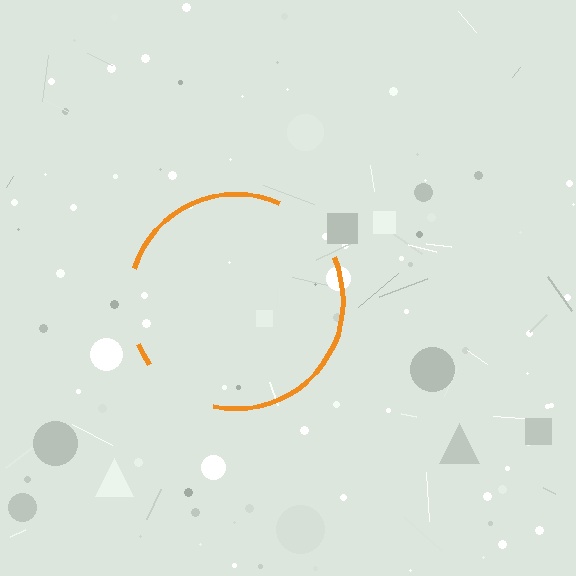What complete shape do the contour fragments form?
The contour fragments form a circle.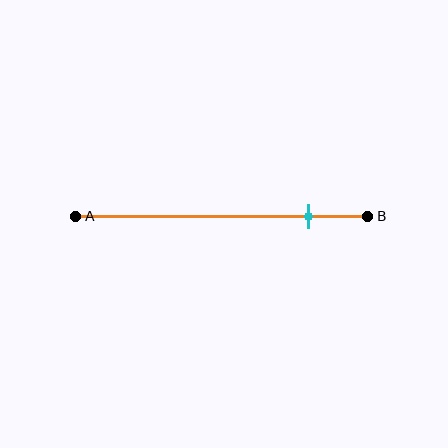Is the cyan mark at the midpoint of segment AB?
No, the mark is at about 80% from A, not at the 50% midpoint.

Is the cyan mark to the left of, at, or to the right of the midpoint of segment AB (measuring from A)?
The cyan mark is to the right of the midpoint of segment AB.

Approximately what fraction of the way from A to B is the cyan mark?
The cyan mark is approximately 80% of the way from A to B.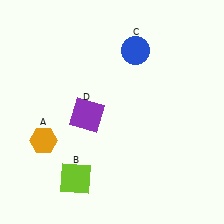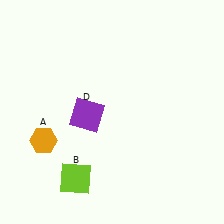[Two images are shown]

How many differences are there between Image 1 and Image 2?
There is 1 difference between the two images.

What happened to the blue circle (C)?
The blue circle (C) was removed in Image 2. It was in the top-right area of Image 1.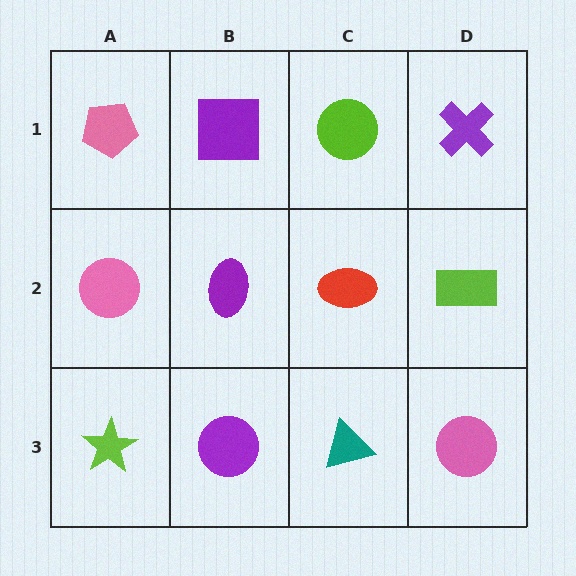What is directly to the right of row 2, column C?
A lime rectangle.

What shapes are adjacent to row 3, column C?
A red ellipse (row 2, column C), a purple circle (row 3, column B), a pink circle (row 3, column D).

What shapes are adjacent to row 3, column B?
A purple ellipse (row 2, column B), a lime star (row 3, column A), a teal triangle (row 3, column C).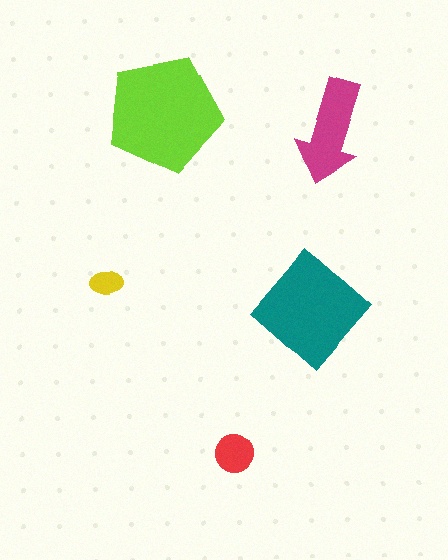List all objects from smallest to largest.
The yellow ellipse, the red circle, the magenta arrow, the teal diamond, the lime pentagon.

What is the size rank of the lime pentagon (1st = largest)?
1st.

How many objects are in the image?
There are 5 objects in the image.